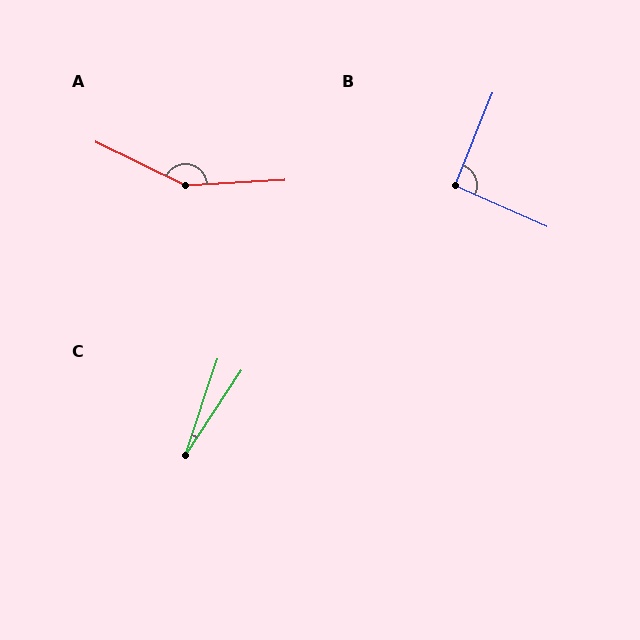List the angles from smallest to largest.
C (15°), B (92°), A (151°).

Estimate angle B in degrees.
Approximately 92 degrees.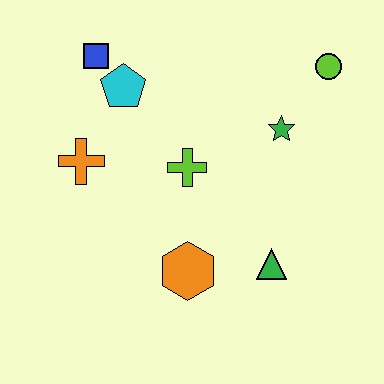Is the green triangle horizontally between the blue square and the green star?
Yes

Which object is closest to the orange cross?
The cyan pentagon is closest to the orange cross.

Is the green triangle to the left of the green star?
Yes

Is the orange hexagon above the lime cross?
No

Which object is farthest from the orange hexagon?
The lime circle is farthest from the orange hexagon.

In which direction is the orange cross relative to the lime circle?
The orange cross is to the left of the lime circle.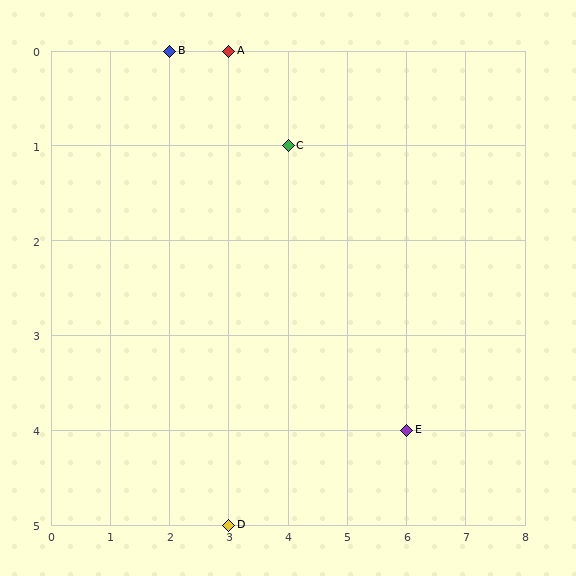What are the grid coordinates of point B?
Point B is at grid coordinates (2, 0).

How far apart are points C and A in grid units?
Points C and A are 1 column and 1 row apart (about 1.4 grid units diagonally).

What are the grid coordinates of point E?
Point E is at grid coordinates (6, 4).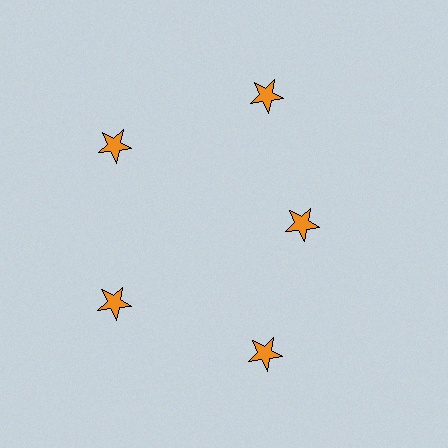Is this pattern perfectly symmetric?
No. The 5 orange stars are arranged in a ring, but one element near the 3 o'clock position is pulled inward toward the center, breaking the 5-fold rotational symmetry.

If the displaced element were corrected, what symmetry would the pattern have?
It would have 5-fold rotational symmetry — the pattern would map onto itself every 72 degrees.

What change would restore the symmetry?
The symmetry would be restored by moving it outward, back onto the ring so that all 5 stars sit at equal angles and equal distance from the center.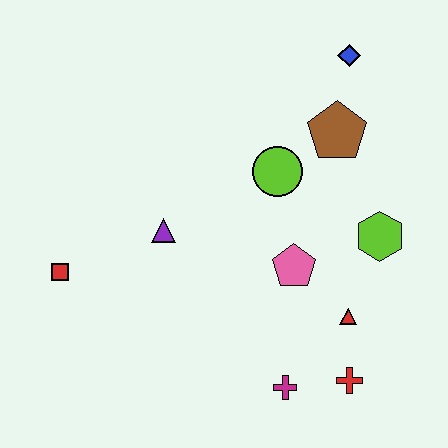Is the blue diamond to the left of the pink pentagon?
No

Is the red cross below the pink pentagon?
Yes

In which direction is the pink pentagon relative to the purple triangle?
The pink pentagon is to the right of the purple triangle.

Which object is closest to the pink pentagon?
The red triangle is closest to the pink pentagon.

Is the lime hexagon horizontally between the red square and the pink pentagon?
No